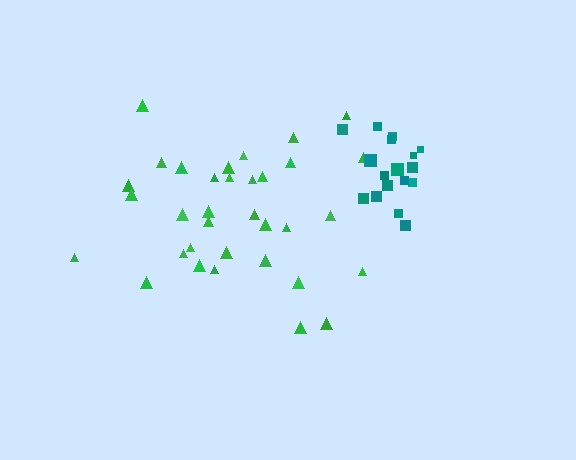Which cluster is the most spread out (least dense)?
Green.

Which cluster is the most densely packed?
Teal.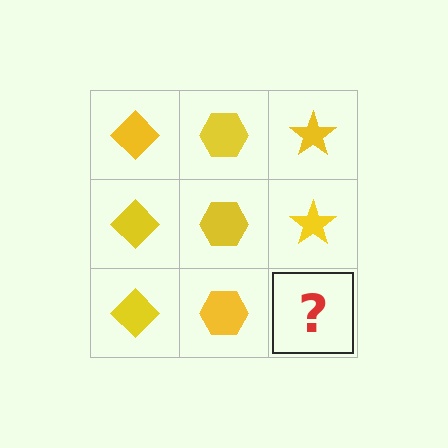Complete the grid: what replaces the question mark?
The question mark should be replaced with a yellow star.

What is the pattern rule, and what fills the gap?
The rule is that each column has a consistent shape. The gap should be filled with a yellow star.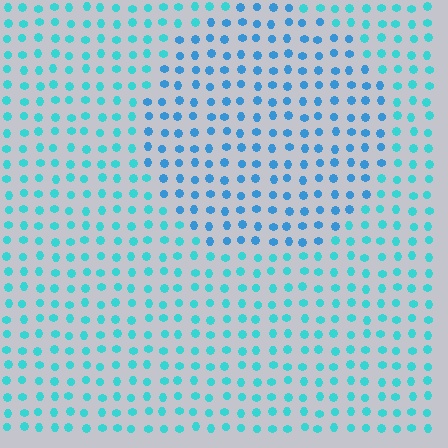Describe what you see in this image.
The image is filled with small cyan elements in a uniform arrangement. A circle-shaped region is visible where the elements are tinted to a slightly different hue, forming a subtle color boundary.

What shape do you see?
I see a circle.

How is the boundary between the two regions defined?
The boundary is defined purely by a slight shift in hue (about 26 degrees). Spacing, size, and orientation are identical on both sides.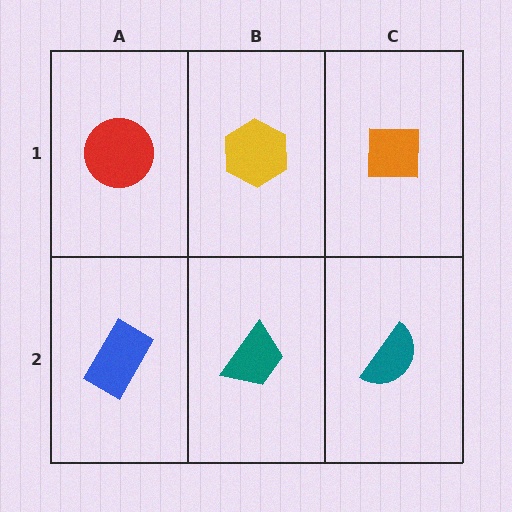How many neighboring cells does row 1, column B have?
3.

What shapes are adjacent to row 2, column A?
A red circle (row 1, column A), a teal trapezoid (row 2, column B).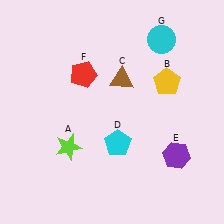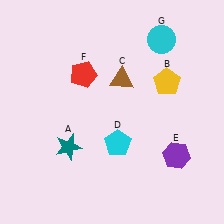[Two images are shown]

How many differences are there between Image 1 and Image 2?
There is 1 difference between the two images.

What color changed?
The star (A) changed from lime in Image 1 to teal in Image 2.